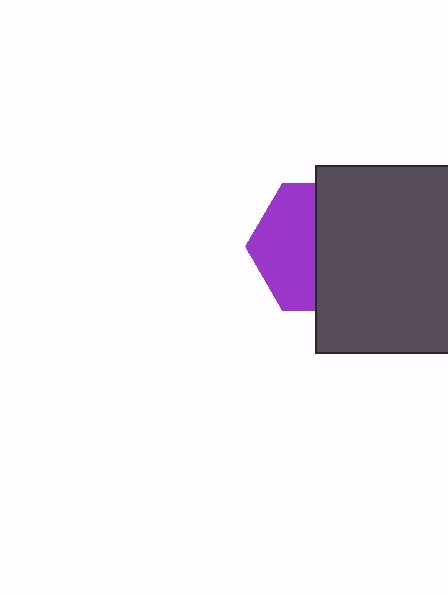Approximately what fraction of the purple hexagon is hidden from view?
Roughly 53% of the purple hexagon is hidden behind the dark gray square.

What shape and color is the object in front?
The object in front is a dark gray square.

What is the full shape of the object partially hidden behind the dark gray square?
The partially hidden object is a purple hexagon.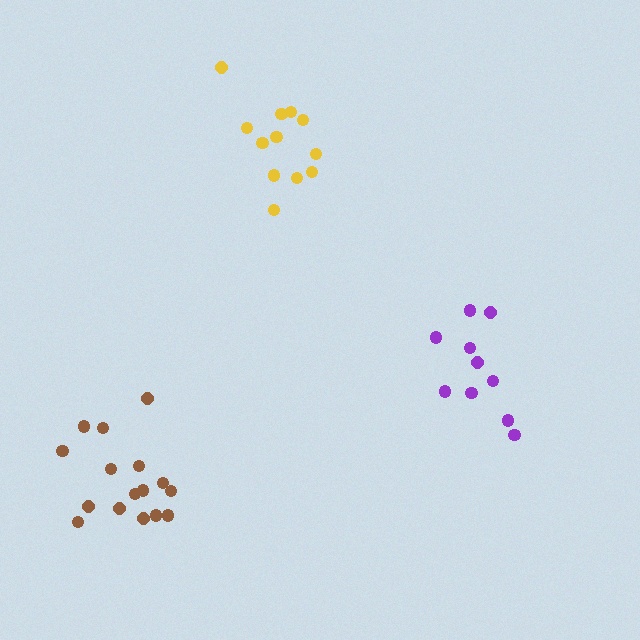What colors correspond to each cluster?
The clusters are colored: purple, yellow, brown.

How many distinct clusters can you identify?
There are 3 distinct clusters.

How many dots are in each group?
Group 1: 10 dots, Group 2: 12 dots, Group 3: 16 dots (38 total).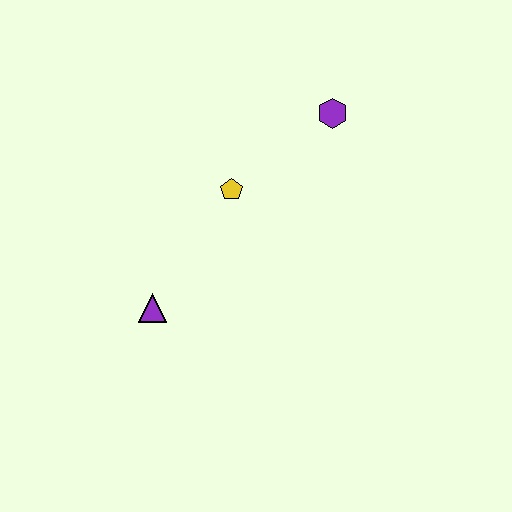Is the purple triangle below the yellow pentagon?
Yes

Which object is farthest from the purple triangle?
The purple hexagon is farthest from the purple triangle.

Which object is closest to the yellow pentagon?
The purple hexagon is closest to the yellow pentagon.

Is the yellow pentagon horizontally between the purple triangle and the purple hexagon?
Yes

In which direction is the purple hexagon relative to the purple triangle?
The purple hexagon is above the purple triangle.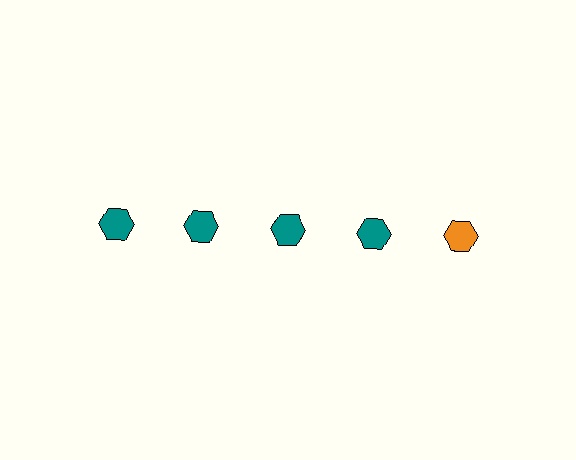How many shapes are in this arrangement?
There are 5 shapes arranged in a grid pattern.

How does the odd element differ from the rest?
It has a different color: orange instead of teal.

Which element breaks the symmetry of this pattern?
The orange hexagon in the top row, rightmost column breaks the symmetry. All other shapes are teal hexagons.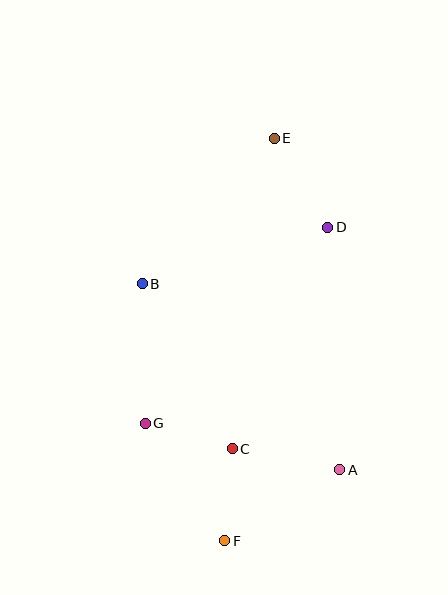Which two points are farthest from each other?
Points E and F are farthest from each other.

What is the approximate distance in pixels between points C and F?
The distance between C and F is approximately 92 pixels.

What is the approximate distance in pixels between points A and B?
The distance between A and B is approximately 271 pixels.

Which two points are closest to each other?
Points C and G are closest to each other.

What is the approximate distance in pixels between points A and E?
The distance between A and E is approximately 338 pixels.